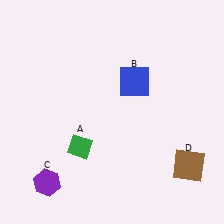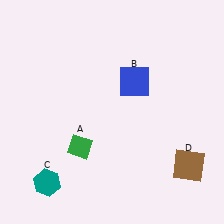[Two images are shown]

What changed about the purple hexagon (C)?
In Image 1, C is purple. In Image 2, it changed to teal.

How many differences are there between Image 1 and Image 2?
There is 1 difference between the two images.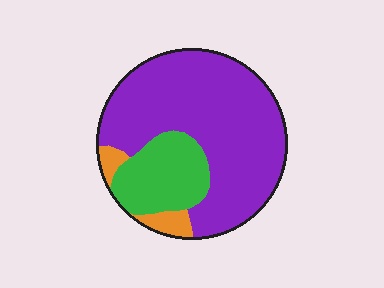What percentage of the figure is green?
Green covers 22% of the figure.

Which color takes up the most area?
Purple, at roughly 70%.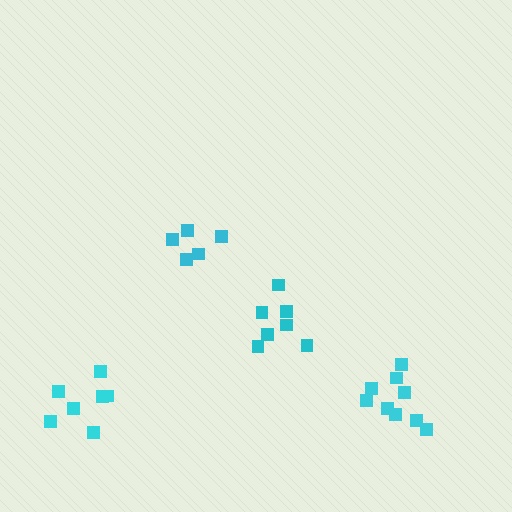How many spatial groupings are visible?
There are 4 spatial groupings.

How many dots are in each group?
Group 1: 9 dots, Group 2: 5 dots, Group 3: 7 dots, Group 4: 7 dots (28 total).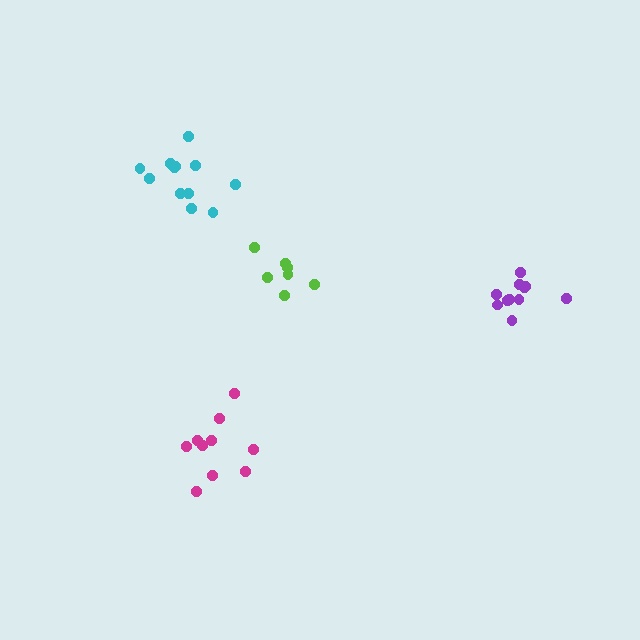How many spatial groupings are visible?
There are 4 spatial groupings.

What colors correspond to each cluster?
The clusters are colored: magenta, cyan, lime, purple.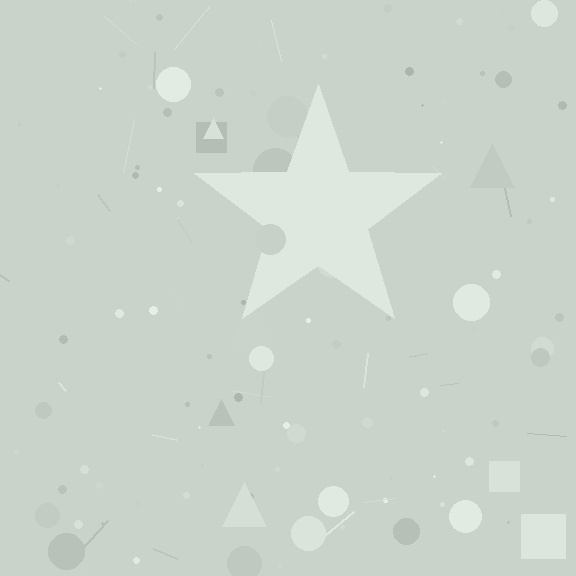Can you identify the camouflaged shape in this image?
The camouflaged shape is a star.